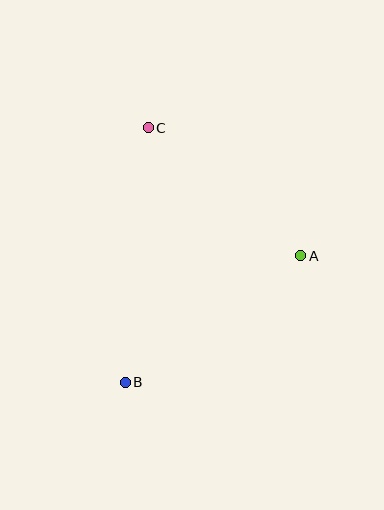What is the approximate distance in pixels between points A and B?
The distance between A and B is approximately 216 pixels.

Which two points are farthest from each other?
Points B and C are farthest from each other.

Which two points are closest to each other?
Points A and C are closest to each other.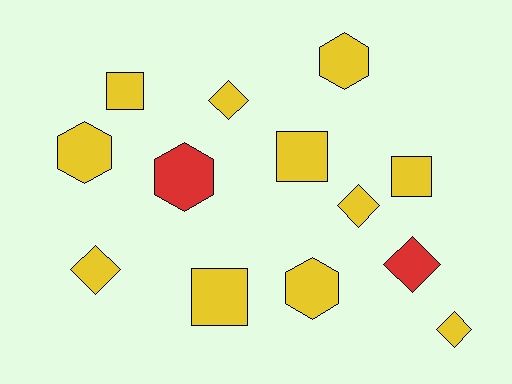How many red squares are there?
There are no red squares.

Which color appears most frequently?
Yellow, with 11 objects.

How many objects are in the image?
There are 13 objects.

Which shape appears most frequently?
Diamond, with 5 objects.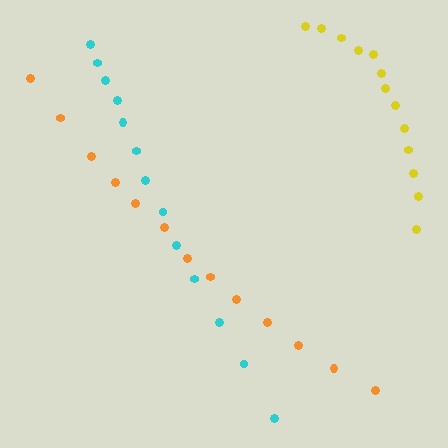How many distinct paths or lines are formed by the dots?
There are 3 distinct paths.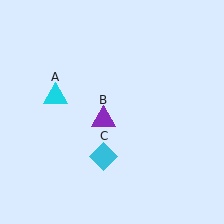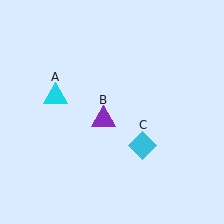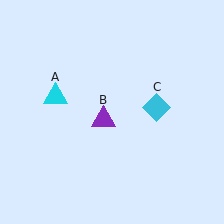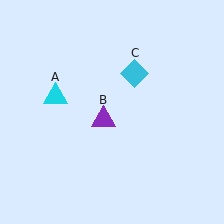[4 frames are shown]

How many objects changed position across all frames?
1 object changed position: cyan diamond (object C).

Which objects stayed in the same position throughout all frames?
Cyan triangle (object A) and purple triangle (object B) remained stationary.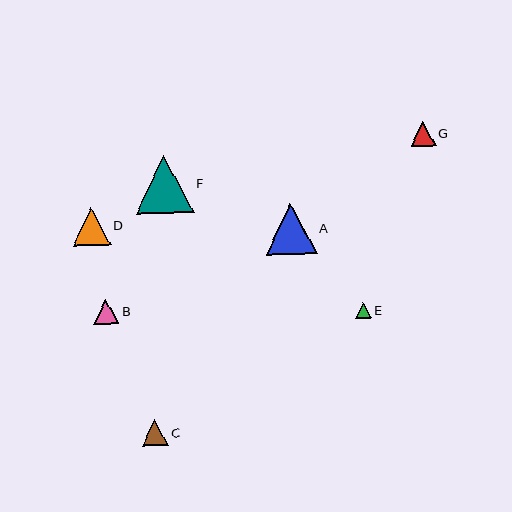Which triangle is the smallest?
Triangle E is the smallest with a size of approximately 16 pixels.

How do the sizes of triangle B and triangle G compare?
Triangle B and triangle G are approximately the same size.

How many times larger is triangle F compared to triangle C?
Triangle F is approximately 2.2 times the size of triangle C.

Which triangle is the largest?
Triangle F is the largest with a size of approximately 58 pixels.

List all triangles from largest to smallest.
From largest to smallest: F, A, D, C, B, G, E.